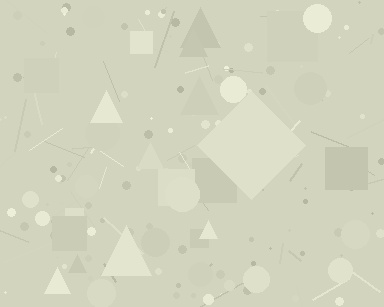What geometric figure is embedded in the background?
A diamond is embedded in the background.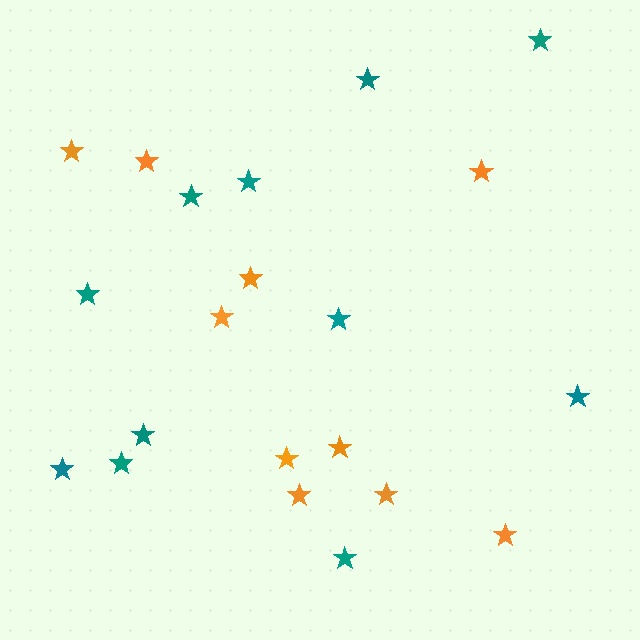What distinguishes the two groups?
There are 2 groups: one group of teal stars (11) and one group of orange stars (10).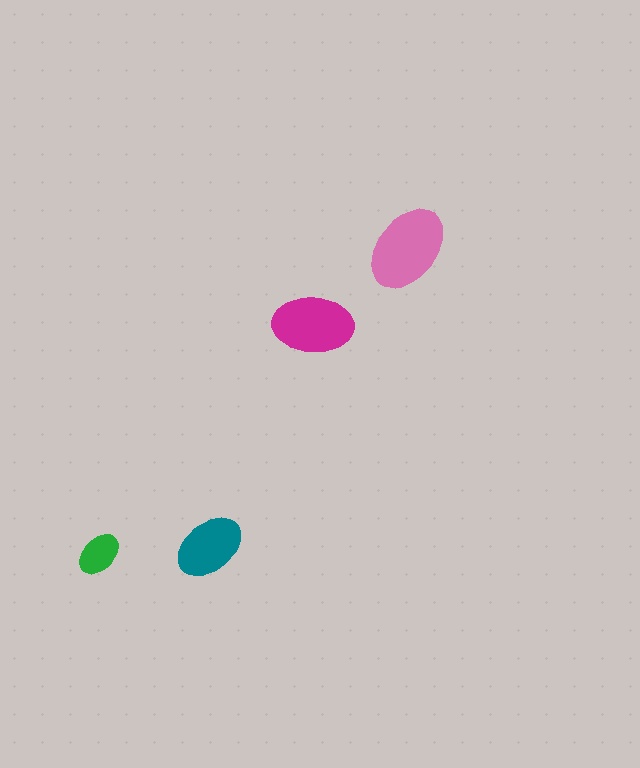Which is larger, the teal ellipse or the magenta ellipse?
The magenta one.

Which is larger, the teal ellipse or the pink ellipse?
The pink one.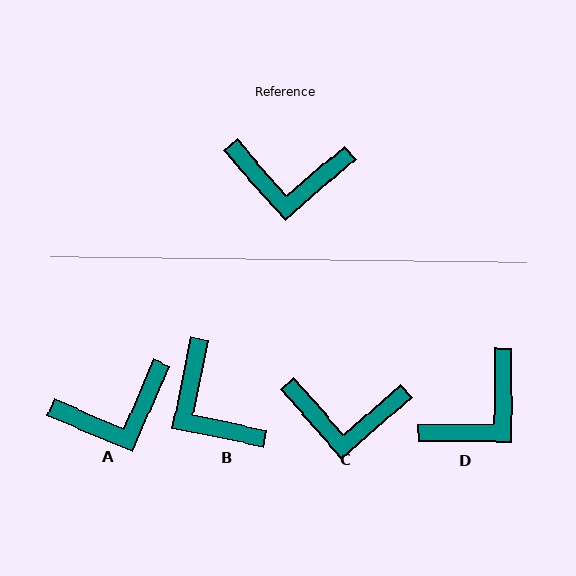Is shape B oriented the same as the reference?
No, it is off by about 53 degrees.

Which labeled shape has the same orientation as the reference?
C.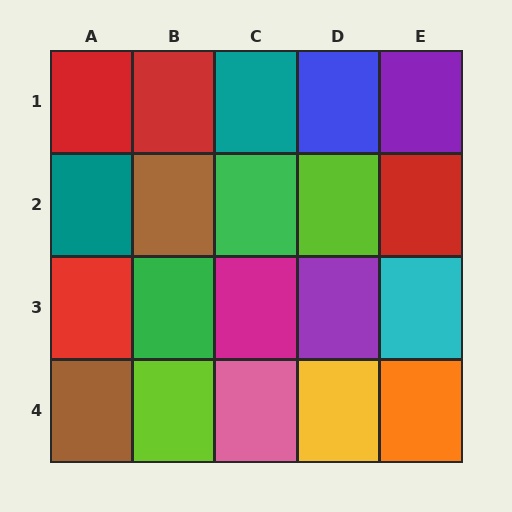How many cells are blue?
1 cell is blue.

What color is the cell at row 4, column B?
Lime.